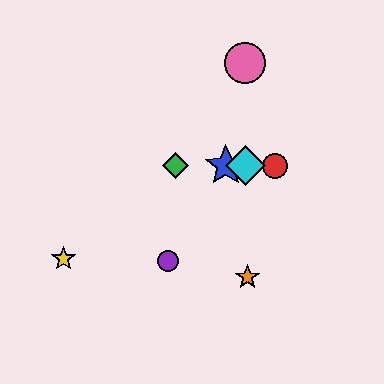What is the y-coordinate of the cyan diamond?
The cyan diamond is at y≈166.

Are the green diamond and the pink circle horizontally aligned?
No, the green diamond is at y≈166 and the pink circle is at y≈63.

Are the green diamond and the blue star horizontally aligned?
Yes, both are at y≈166.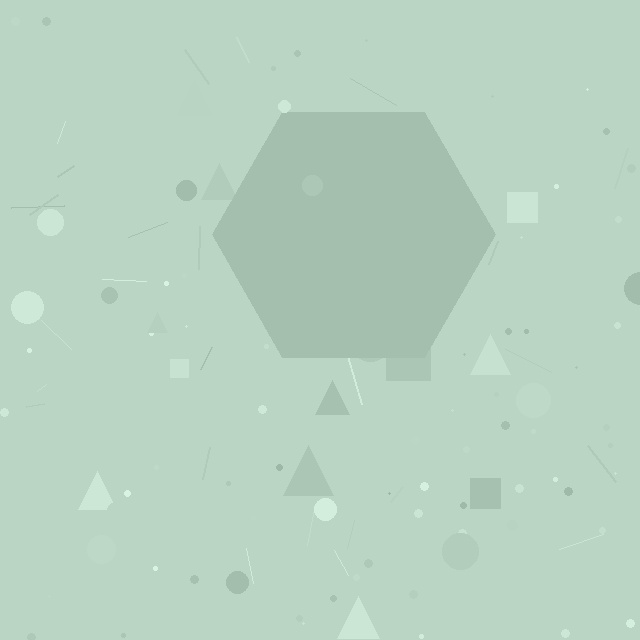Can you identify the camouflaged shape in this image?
The camouflaged shape is a hexagon.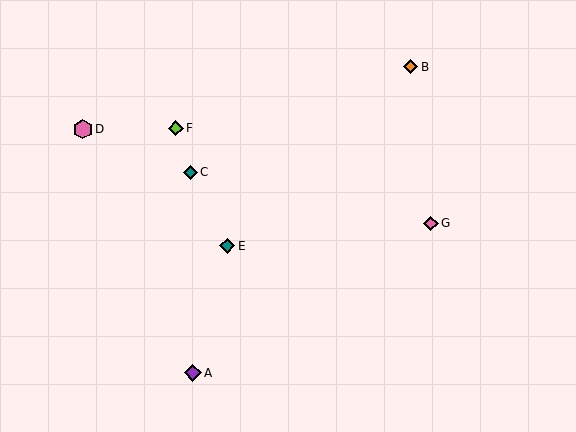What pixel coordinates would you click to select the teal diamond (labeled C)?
Click at (190, 172) to select the teal diamond C.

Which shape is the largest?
The pink hexagon (labeled D) is the largest.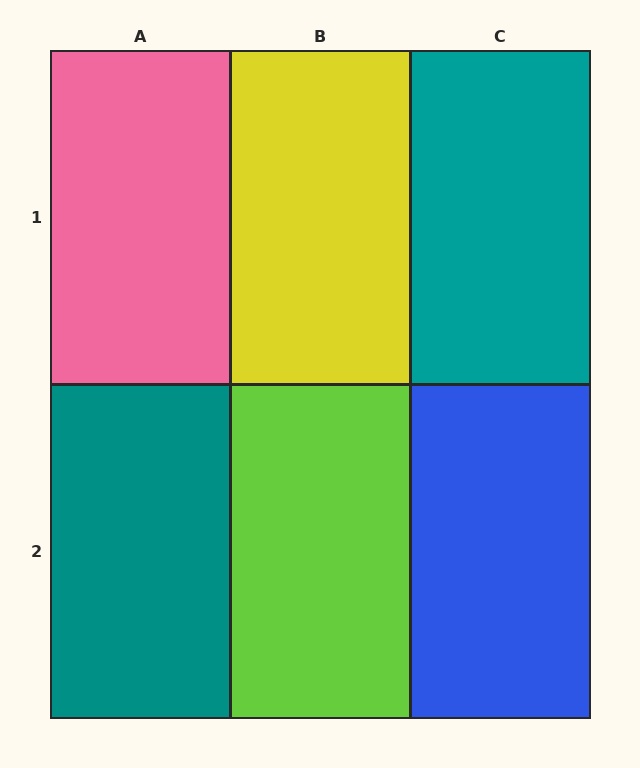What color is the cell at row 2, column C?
Blue.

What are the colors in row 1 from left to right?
Pink, yellow, teal.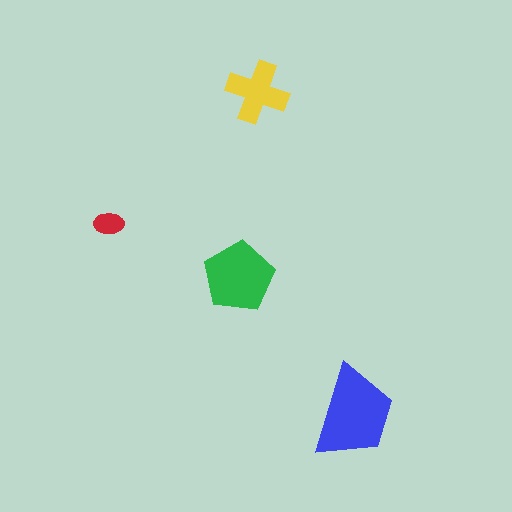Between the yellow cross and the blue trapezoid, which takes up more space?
The blue trapezoid.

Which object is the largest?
The blue trapezoid.